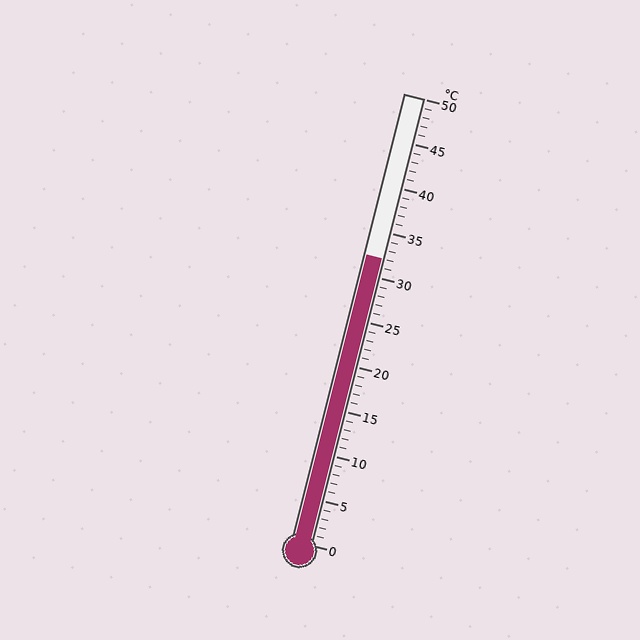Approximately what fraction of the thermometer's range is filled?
The thermometer is filled to approximately 65% of its range.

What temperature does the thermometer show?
The thermometer shows approximately 32°C.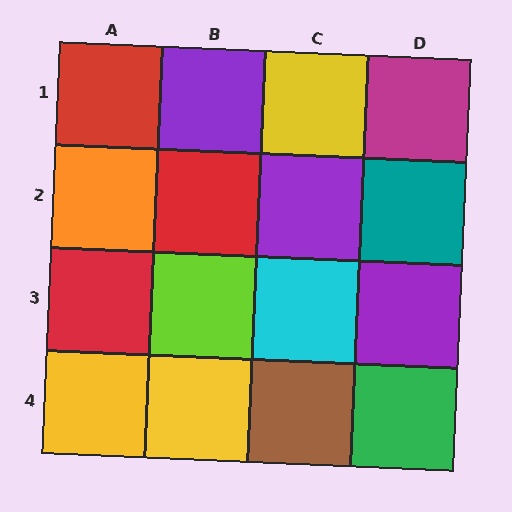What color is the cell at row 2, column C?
Purple.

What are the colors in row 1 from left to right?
Red, purple, yellow, magenta.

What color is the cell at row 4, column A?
Yellow.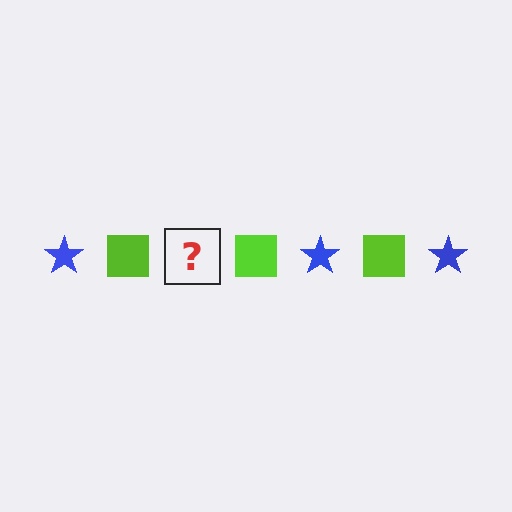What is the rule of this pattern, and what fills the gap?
The rule is that the pattern alternates between blue star and lime square. The gap should be filled with a blue star.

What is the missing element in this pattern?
The missing element is a blue star.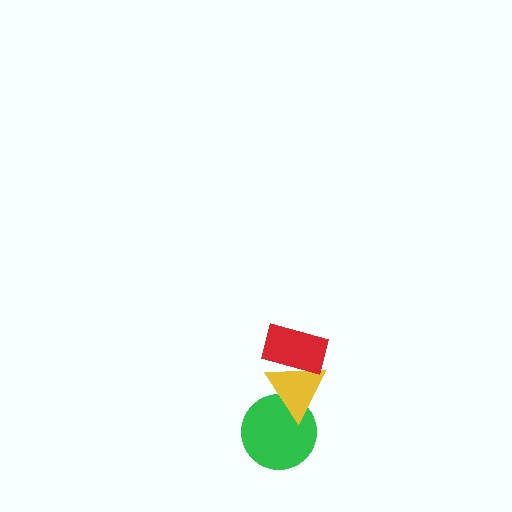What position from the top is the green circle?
The green circle is 3rd from the top.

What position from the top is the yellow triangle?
The yellow triangle is 2nd from the top.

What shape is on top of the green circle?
The yellow triangle is on top of the green circle.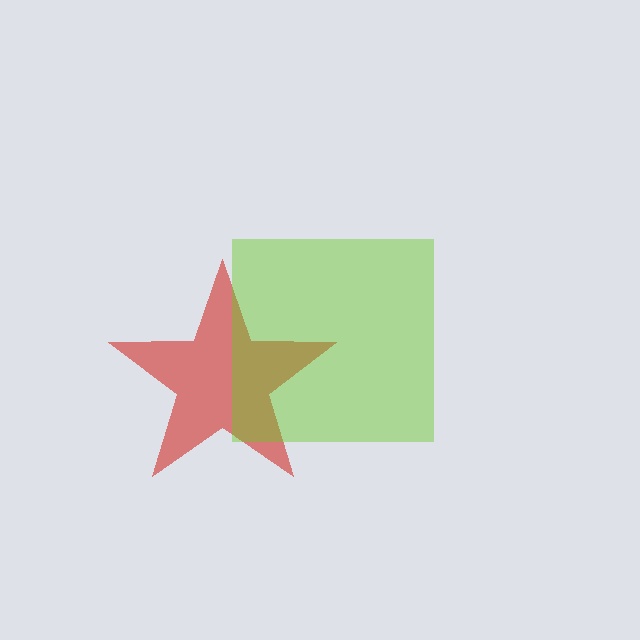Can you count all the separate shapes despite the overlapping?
Yes, there are 2 separate shapes.